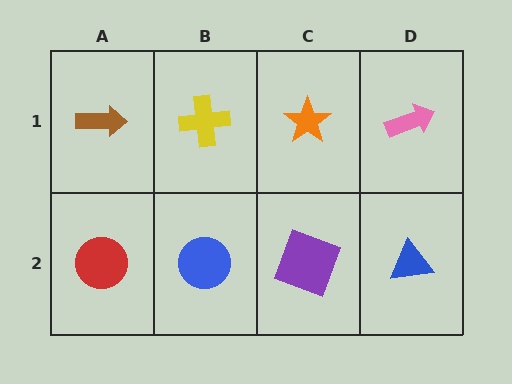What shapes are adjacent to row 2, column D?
A pink arrow (row 1, column D), a purple square (row 2, column C).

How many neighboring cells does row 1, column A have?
2.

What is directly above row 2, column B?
A yellow cross.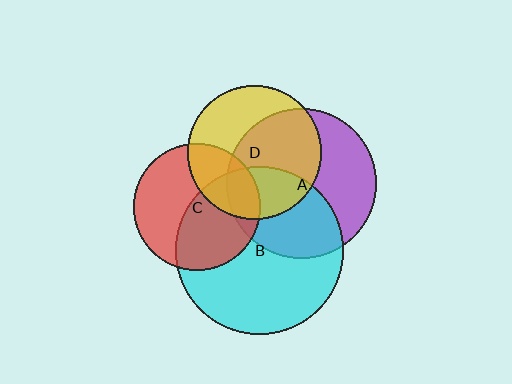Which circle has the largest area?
Circle B (cyan).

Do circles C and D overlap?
Yes.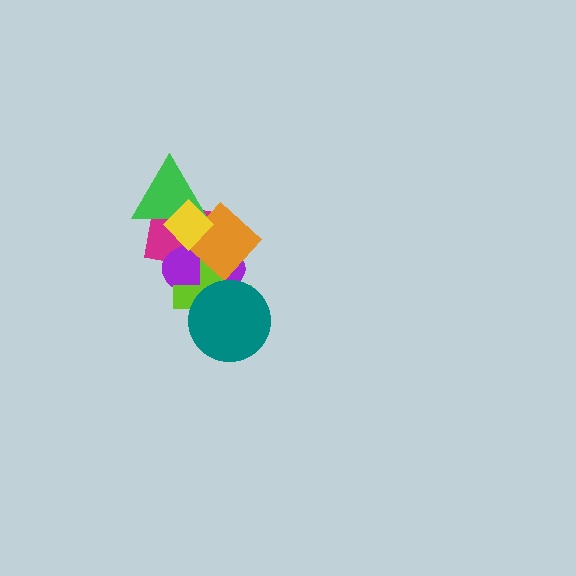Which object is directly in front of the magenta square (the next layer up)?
The purple ellipse is directly in front of the magenta square.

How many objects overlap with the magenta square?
4 objects overlap with the magenta square.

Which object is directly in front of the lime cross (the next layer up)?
The orange diamond is directly in front of the lime cross.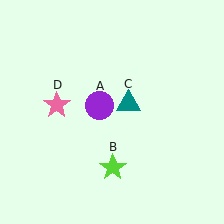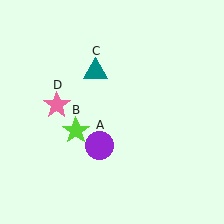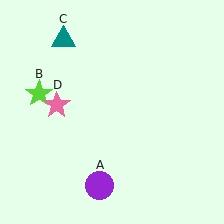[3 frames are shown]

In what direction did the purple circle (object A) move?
The purple circle (object A) moved down.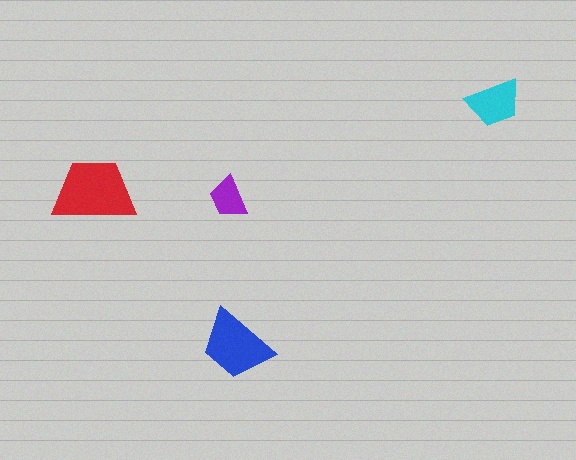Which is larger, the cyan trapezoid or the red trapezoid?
The red one.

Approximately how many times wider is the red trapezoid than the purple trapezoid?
About 2 times wider.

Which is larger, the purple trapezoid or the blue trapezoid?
The blue one.